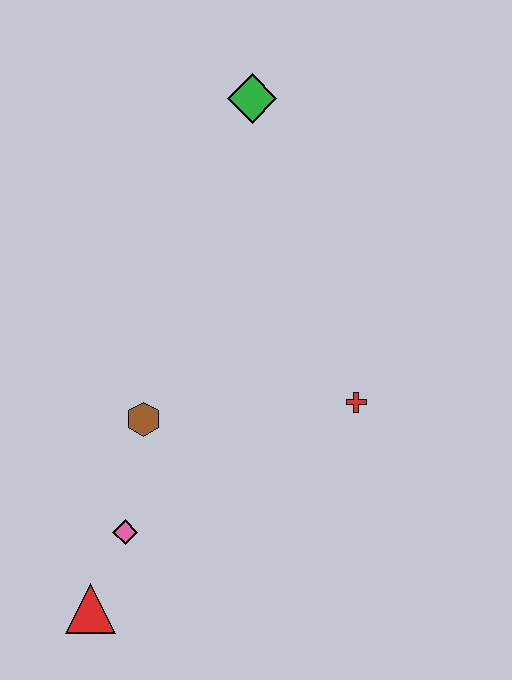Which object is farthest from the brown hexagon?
The green diamond is farthest from the brown hexagon.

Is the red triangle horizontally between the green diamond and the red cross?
No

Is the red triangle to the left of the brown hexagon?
Yes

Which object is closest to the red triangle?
The pink diamond is closest to the red triangle.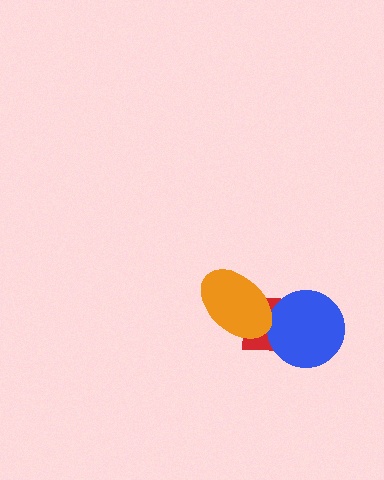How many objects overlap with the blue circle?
1 object overlaps with the blue circle.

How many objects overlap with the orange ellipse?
1 object overlaps with the orange ellipse.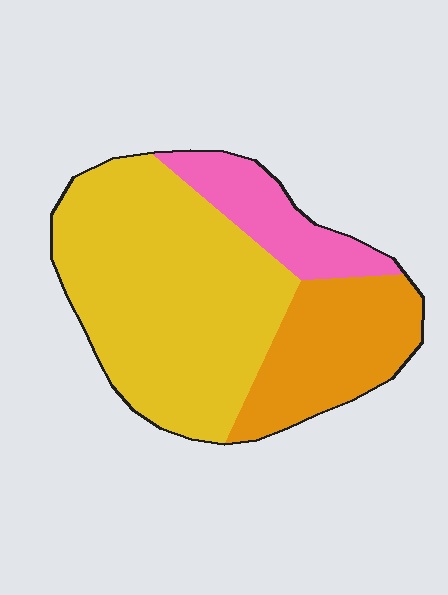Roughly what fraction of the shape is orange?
Orange covers roughly 25% of the shape.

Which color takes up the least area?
Pink, at roughly 15%.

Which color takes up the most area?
Yellow, at roughly 60%.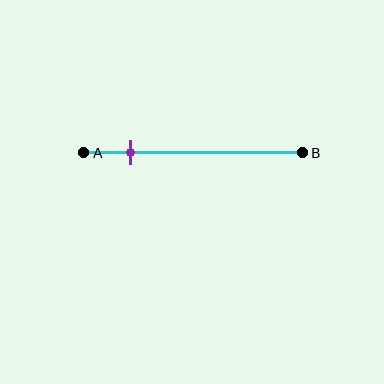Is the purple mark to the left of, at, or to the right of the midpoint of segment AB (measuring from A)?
The purple mark is to the left of the midpoint of segment AB.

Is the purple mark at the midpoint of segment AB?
No, the mark is at about 20% from A, not at the 50% midpoint.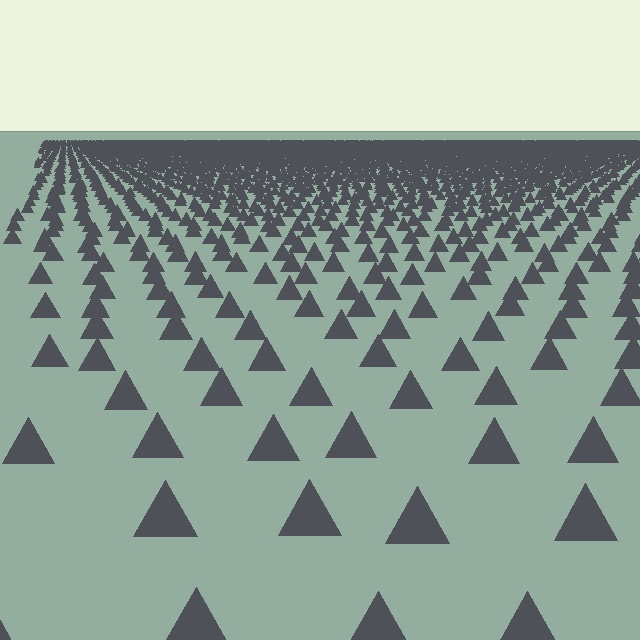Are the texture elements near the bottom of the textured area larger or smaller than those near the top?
Larger. Near the bottom, elements are closer to the viewer and appear at a bigger on-screen size.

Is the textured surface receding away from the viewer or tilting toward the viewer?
The surface is receding away from the viewer. Texture elements get smaller and denser toward the top.